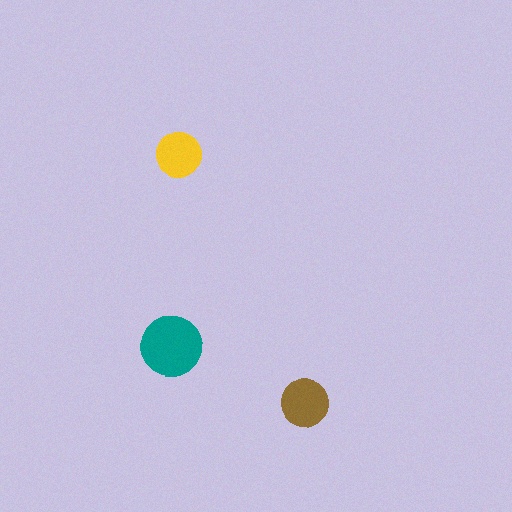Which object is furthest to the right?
The brown circle is rightmost.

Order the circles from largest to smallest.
the teal one, the brown one, the yellow one.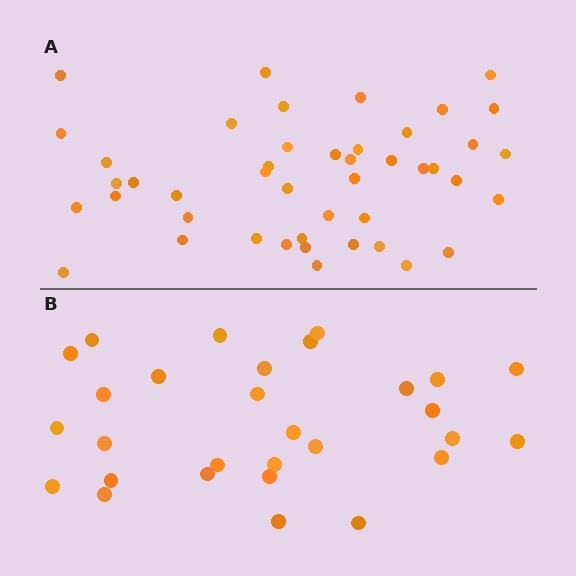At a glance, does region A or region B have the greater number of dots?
Region A (the top region) has more dots.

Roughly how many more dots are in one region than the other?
Region A has approximately 15 more dots than region B.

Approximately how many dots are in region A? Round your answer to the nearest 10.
About 40 dots. (The exact count is 45, which rounds to 40.)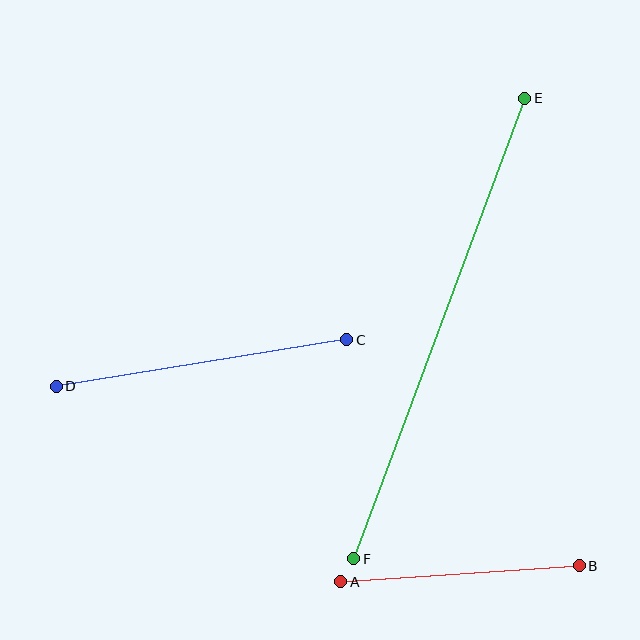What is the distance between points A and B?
The distance is approximately 239 pixels.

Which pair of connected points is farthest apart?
Points E and F are farthest apart.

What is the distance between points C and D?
The distance is approximately 294 pixels.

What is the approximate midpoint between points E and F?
The midpoint is at approximately (439, 329) pixels.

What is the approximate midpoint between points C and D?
The midpoint is at approximately (201, 363) pixels.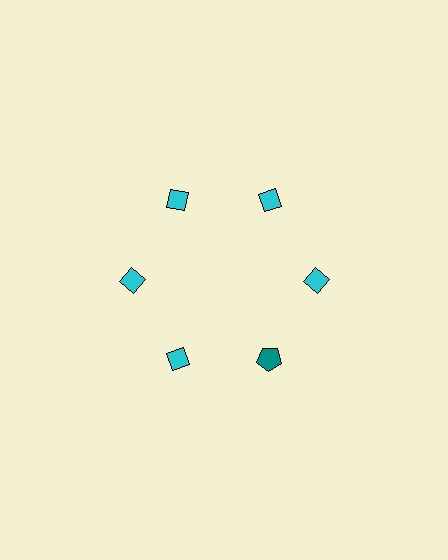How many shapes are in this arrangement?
There are 6 shapes arranged in a ring pattern.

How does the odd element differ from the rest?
It differs in both color (teal instead of cyan) and shape (pentagon instead of diamond).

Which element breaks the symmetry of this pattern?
The teal pentagon at roughly the 5 o'clock position breaks the symmetry. All other shapes are cyan diamonds.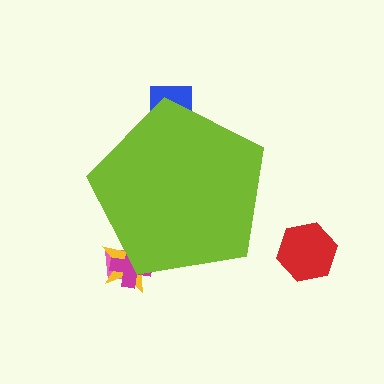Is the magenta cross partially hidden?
Yes, the magenta cross is partially hidden behind the lime pentagon.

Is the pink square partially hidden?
Yes, the pink square is partially hidden behind the lime pentagon.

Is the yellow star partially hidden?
Yes, the yellow star is partially hidden behind the lime pentagon.